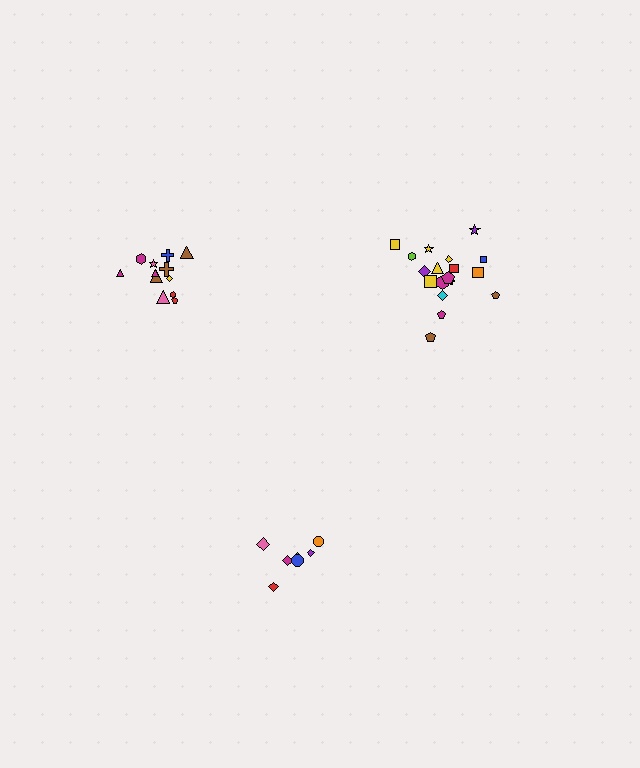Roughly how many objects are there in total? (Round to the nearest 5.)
Roughly 35 objects in total.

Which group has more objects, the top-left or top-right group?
The top-right group.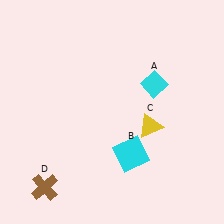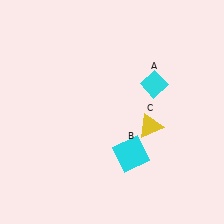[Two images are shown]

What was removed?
The brown cross (D) was removed in Image 2.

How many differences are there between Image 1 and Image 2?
There is 1 difference between the two images.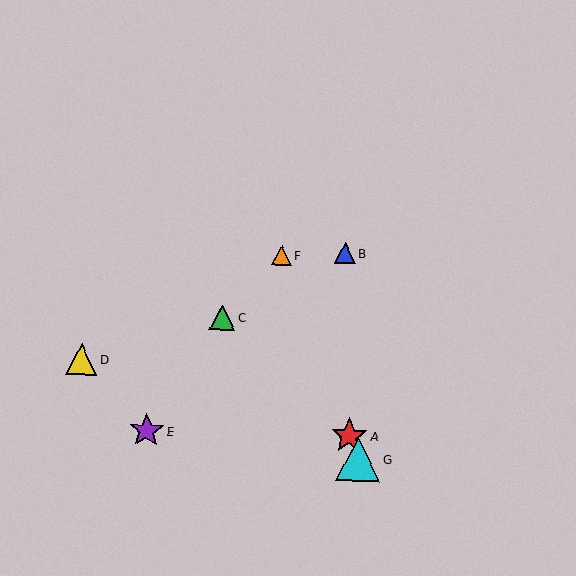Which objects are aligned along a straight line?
Objects A, F, G are aligned along a straight line.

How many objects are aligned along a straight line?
3 objects (A, F, G) are aligned along a straight line.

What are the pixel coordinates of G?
Object G is at (358, 459).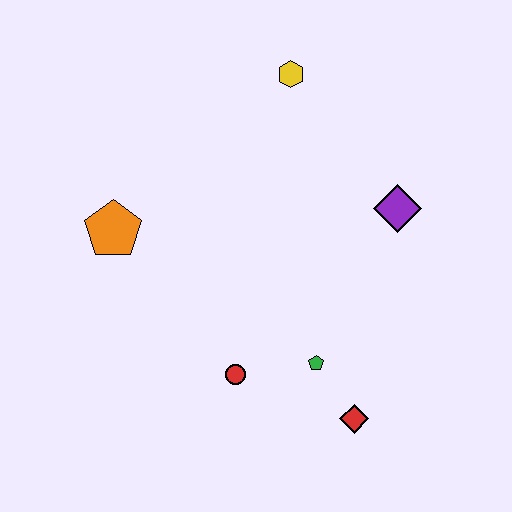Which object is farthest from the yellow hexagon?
The red diamond is farthest from the yellow hexagon.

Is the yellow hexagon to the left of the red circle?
No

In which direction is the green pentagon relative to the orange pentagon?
The green pentagon is to the right of the orange pentagon.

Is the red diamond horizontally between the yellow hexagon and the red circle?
No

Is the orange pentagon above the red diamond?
Yes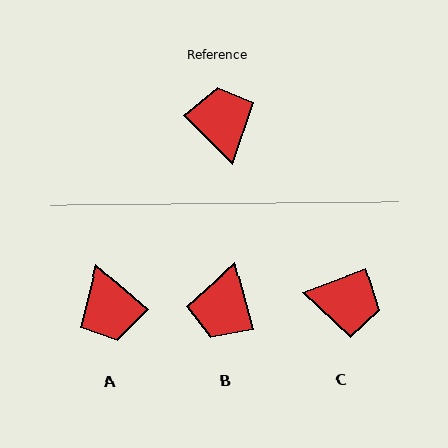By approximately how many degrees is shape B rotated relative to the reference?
Approximately 151 degrees counter-clockwise.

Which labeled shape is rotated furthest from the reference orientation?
A, about 175 degrees away.